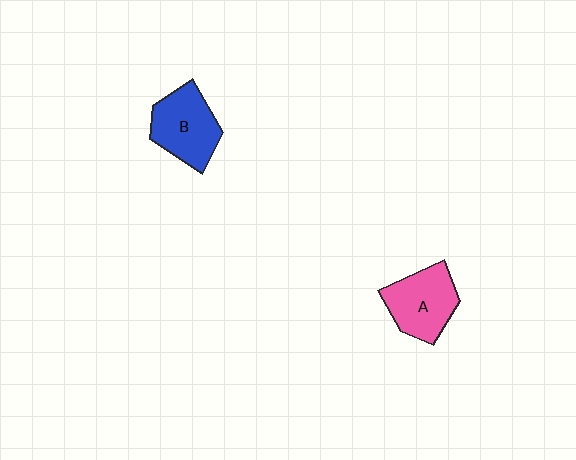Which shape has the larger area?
Shape B (blue).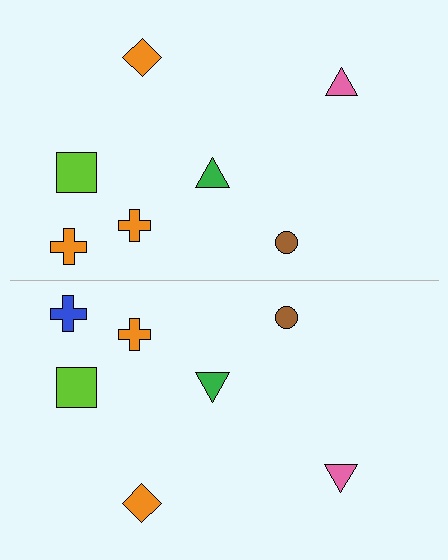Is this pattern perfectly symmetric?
No, the pattern is not perfectly symmetric. The blue cross on the bottom side breaks the symmetry — its mirror counterpart is orange.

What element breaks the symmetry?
The blue cross on the bottom side breaks the symmetry — its mirror counterpart is orange.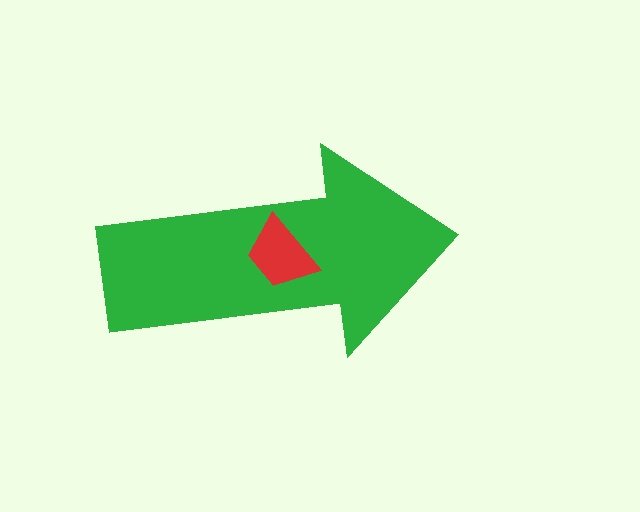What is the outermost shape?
The green arrow.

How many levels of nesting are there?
2.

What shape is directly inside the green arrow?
The red trapezoid.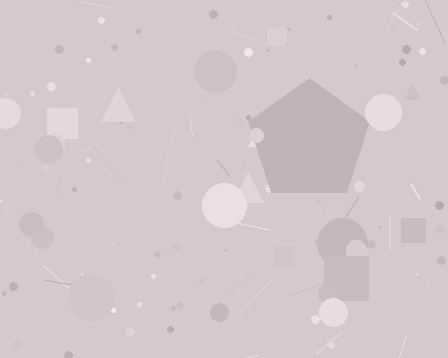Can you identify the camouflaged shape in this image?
The camouflaged shape is a pentagon.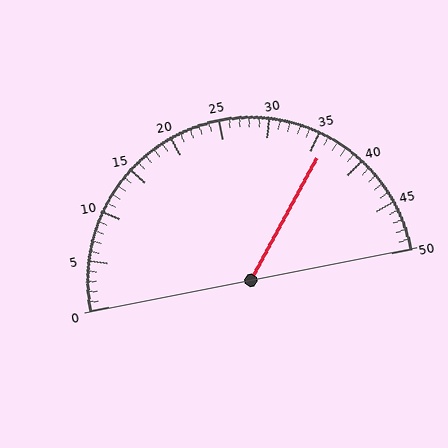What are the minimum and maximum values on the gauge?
The gauge ranges from 0 to 50.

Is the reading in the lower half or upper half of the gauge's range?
The reading is in the upper half of the range (0 to 50).